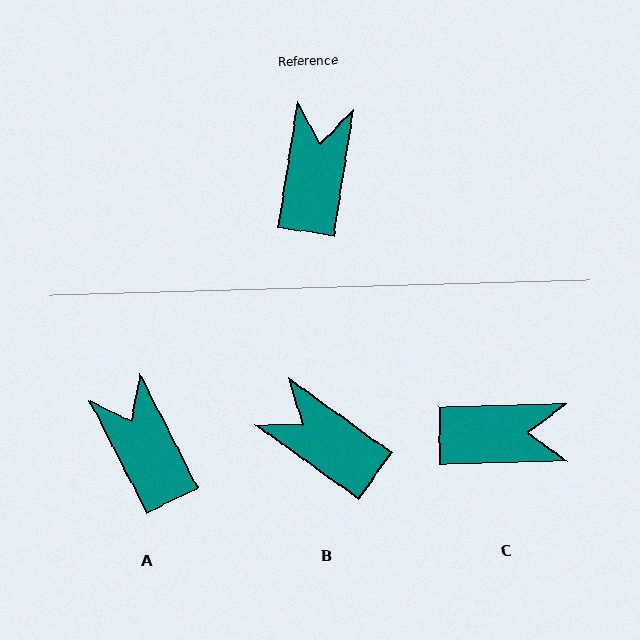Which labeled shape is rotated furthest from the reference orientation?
C, about 80 degrees away.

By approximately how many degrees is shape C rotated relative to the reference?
Approximately 80 degrees clockwise.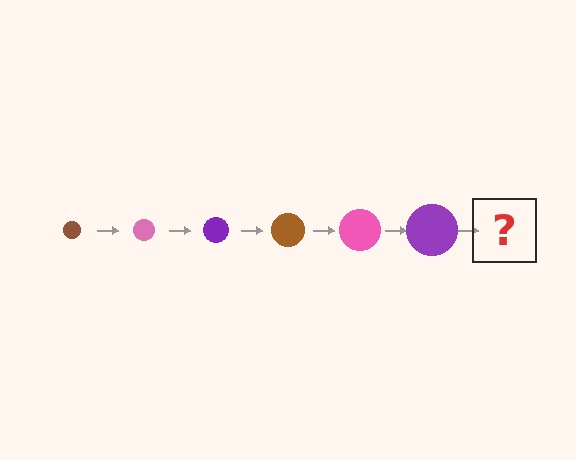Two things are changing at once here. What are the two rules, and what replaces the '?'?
The two rules are that the circle grows larger each step and the color cycles through brown, pink, and purple. The '?' should be a brown circle, larger than the previous one.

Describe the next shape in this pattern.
It should be a brown circle, larger than the previous one.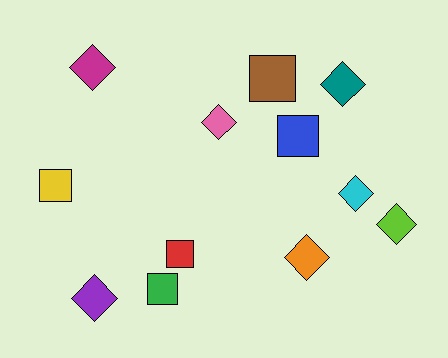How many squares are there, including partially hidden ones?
There are 5 squares.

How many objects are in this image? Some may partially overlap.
There are 12 objects.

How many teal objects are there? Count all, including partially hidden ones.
There is 1 teal object.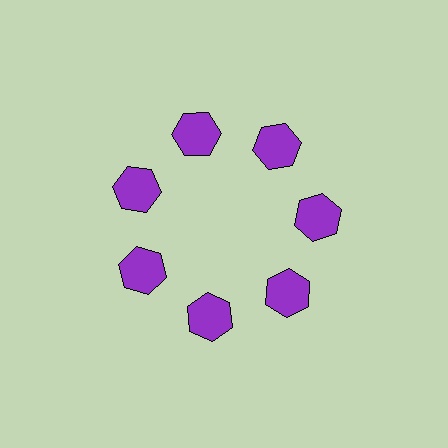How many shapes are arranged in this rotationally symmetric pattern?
There are 7 shapes, arranged in 7 groups of 1.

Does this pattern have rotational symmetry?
Yes, this pattern has 7-fold rotational symmetry. It looks the same after rotating 51 degrees around the center.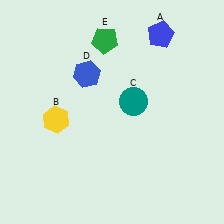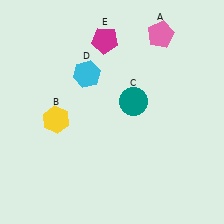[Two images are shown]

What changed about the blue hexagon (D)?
In Image 1, D is blue. In Image 2, it changed to cyan.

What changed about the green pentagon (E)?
In Image 1, E is green. In Image 2, it changed to magenta.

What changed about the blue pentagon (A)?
In Image 1, A is blue. In Image 2, it changed to pink.